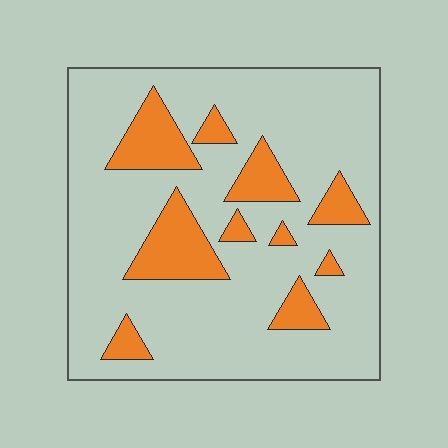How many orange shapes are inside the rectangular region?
10.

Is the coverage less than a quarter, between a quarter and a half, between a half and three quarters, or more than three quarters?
Less than a quarter.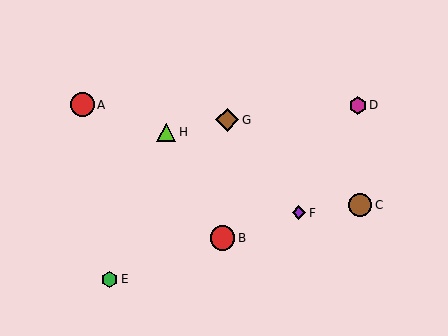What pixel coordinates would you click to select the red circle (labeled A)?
Click at (82, 105) to select the red circle A.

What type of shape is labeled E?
Shape E is a green hexagon.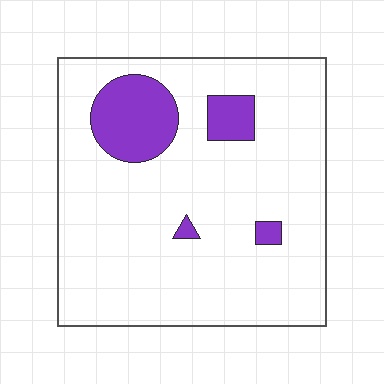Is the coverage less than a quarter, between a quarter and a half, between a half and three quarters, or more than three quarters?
Less than a quarter.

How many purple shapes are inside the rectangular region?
4.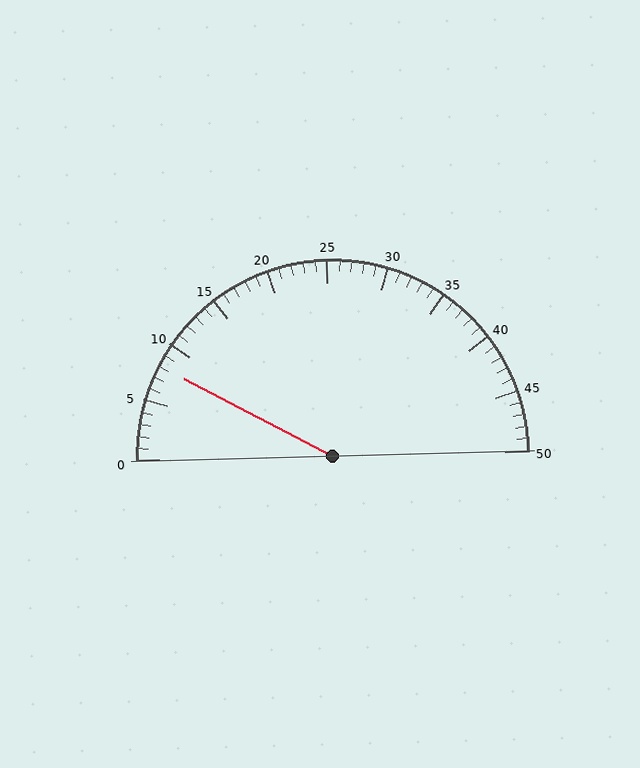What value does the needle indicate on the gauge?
The needle indicates approximately 8.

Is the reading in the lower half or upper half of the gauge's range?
The reading is in the lower half of the range (0 to 50).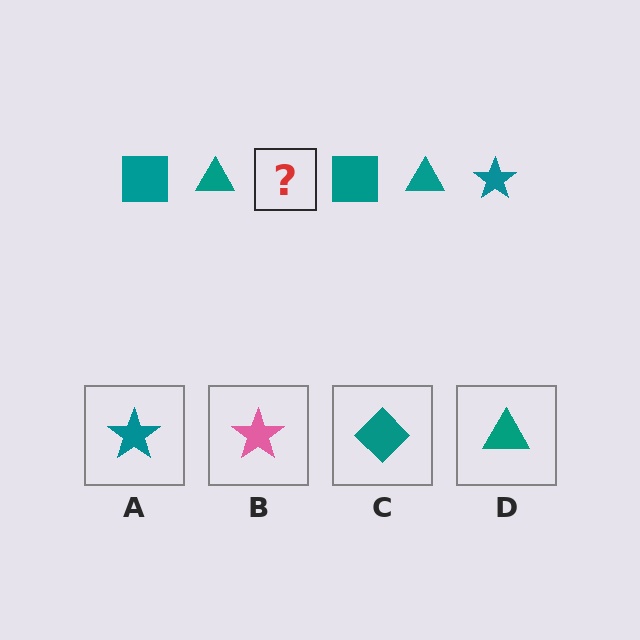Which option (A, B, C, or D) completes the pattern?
A.